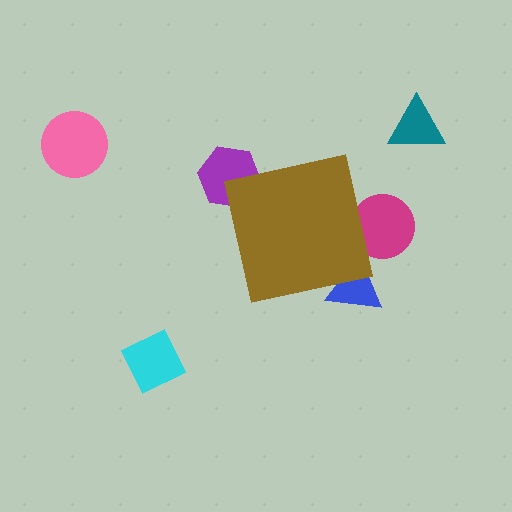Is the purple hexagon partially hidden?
Yes, the purple hexagon is partially hidden behind the brown square.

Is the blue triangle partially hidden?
Yes, the blue triangle is partially hidden behind the brown square.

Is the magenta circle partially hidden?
Yes, the magenta circle is partially hidden behind the brown square.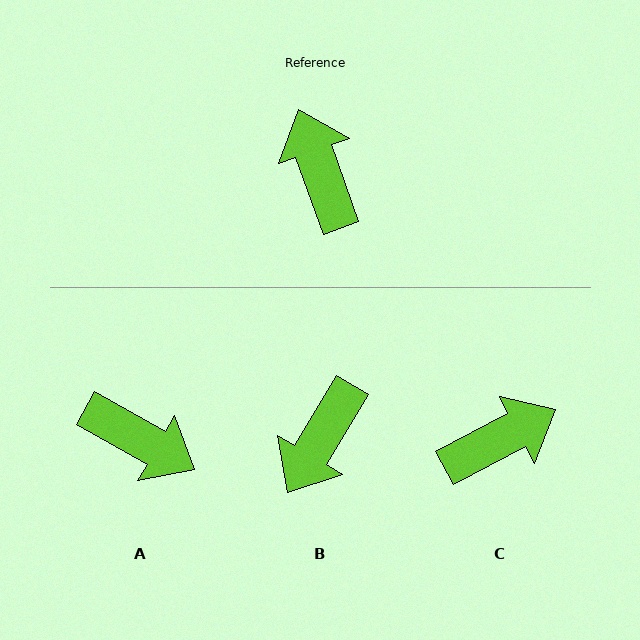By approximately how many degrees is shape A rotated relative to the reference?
Approximately 139 degrees clockwise.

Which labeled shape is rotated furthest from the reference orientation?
A, about 139 degrees away.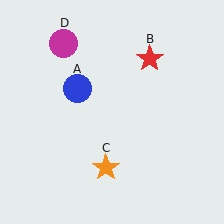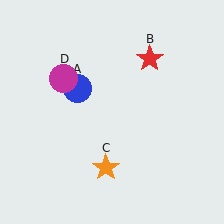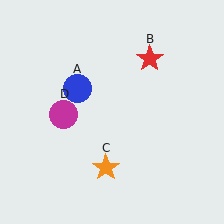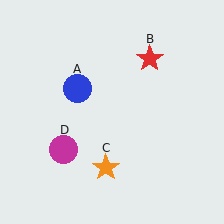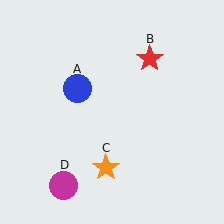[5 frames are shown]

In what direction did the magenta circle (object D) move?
The magenta circle (object D) moved down.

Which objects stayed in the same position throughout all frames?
Blue circle (object A) and red star (object B) and orange star (object C) remained stationary.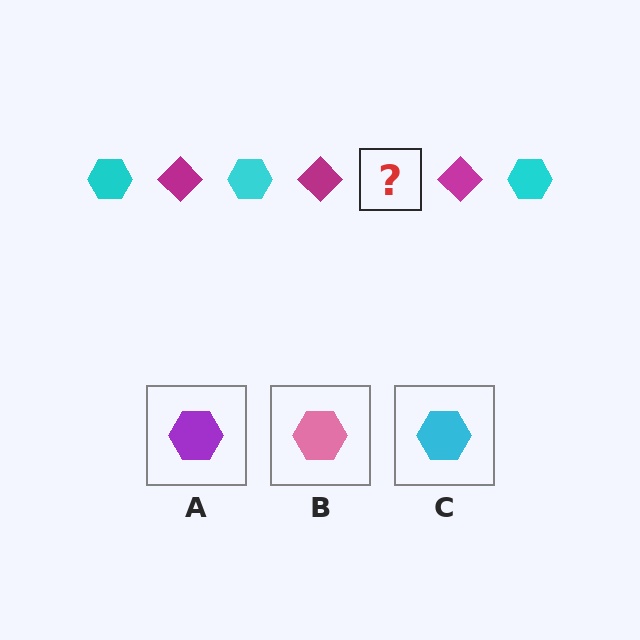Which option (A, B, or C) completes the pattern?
C.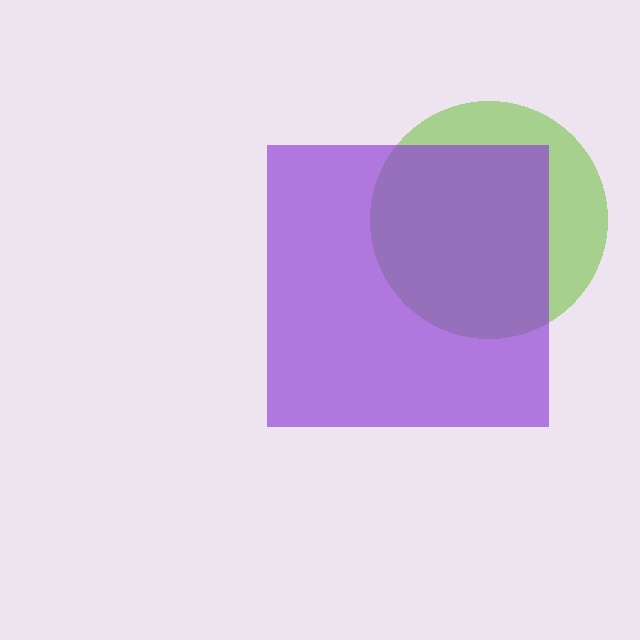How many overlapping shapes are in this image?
There are 2 overlapping shapes in the image.